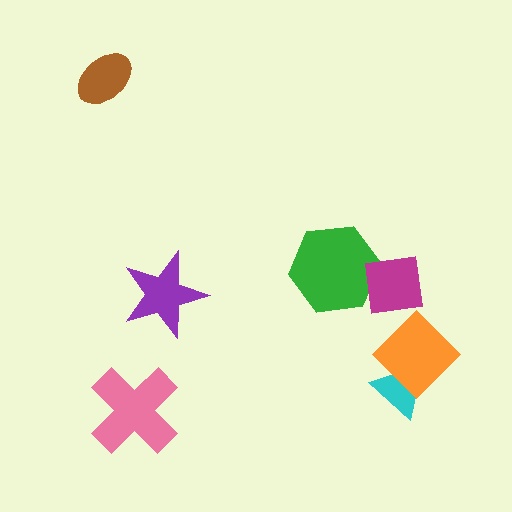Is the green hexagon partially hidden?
Yes, it is partially covered by another shape.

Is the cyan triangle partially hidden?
Yes, it is partially covered by another shape.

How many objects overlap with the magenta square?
1 object overlaps with the magenta square.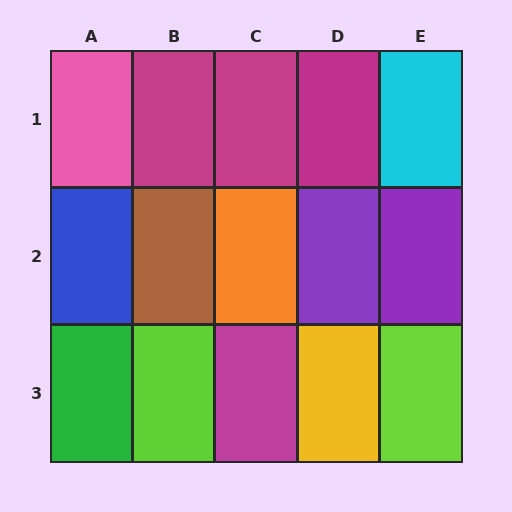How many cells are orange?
1 cell is orange.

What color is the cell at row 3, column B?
Lime.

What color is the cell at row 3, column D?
Yellow.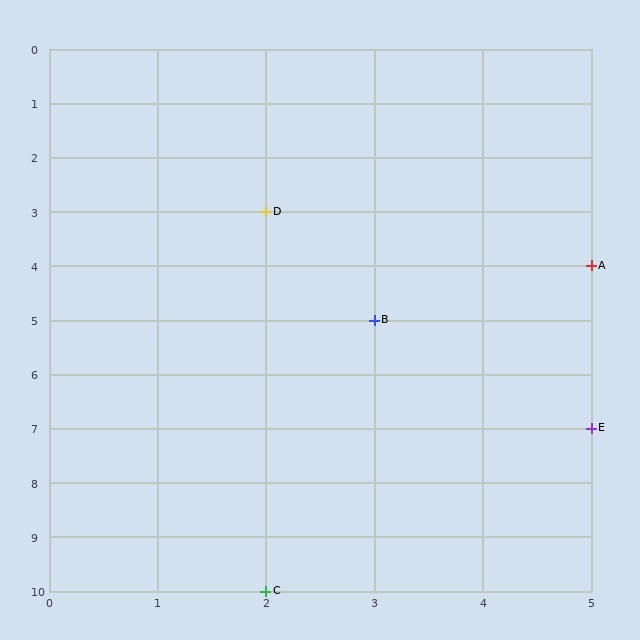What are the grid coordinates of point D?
Point D is at grid coordinates (2, 3).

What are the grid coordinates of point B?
Point B is at grid coordinates (3, 5).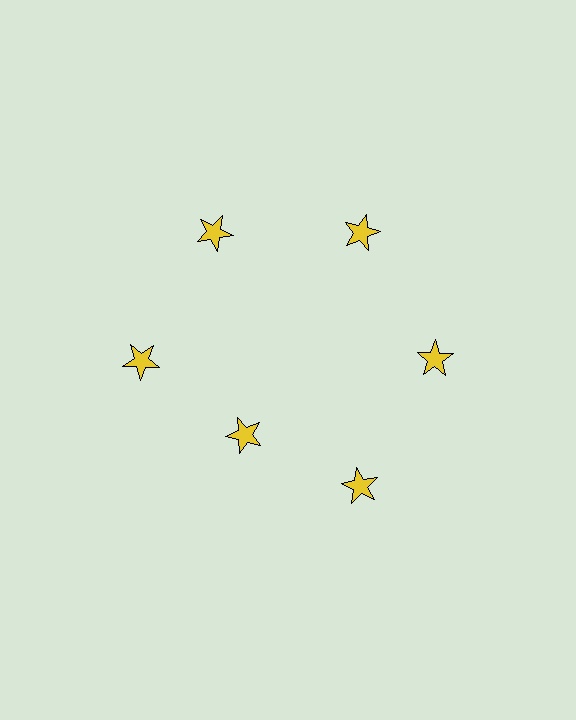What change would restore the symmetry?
The symmetry would be restored by moving it outward, back onto the ring so that all 6 stars sit at equal angles and equal distance from the center.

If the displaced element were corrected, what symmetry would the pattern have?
It would have 6-fold rotational symmetry — the pattern would map onto itself every 60 degrees.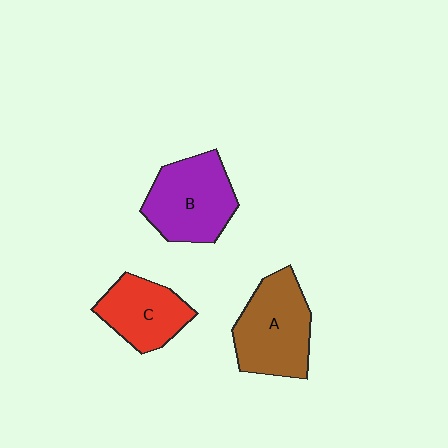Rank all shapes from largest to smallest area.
From largest to smallest: A (brown), B (purple), C (red).